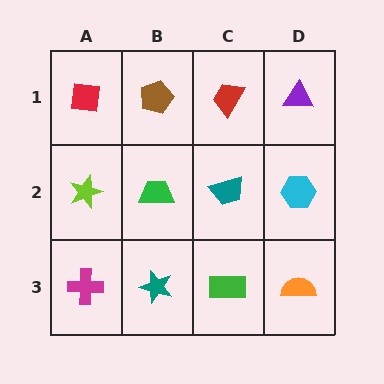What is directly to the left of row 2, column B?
A lime star.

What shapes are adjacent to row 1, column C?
A teal trapezoid (row 2, column C), a brown pentagon (row 1, column B), a purple triangle (row 1, column D).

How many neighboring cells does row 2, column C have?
4.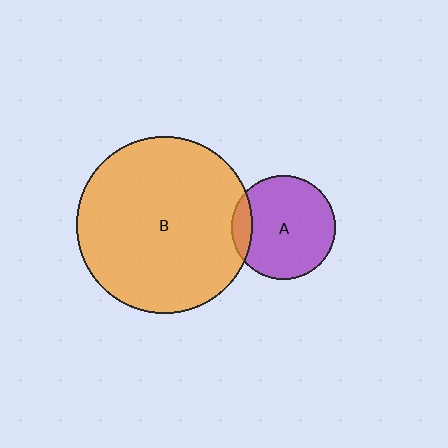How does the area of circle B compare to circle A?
Approximately 2.9 times.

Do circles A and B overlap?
Yes.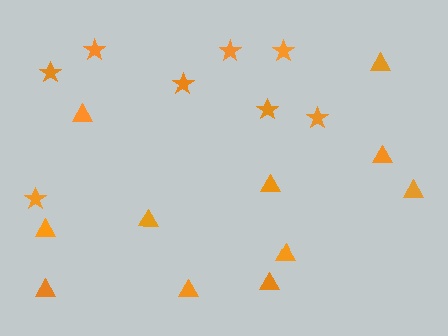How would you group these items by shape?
There are 2 groups: one group of stars (8) and one group of triangles (11).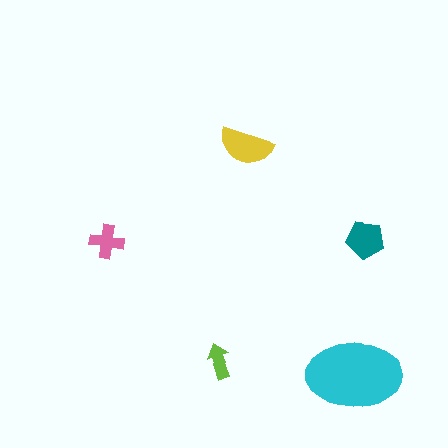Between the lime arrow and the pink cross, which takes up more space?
The pink cross.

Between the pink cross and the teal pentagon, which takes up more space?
The teal pentagon.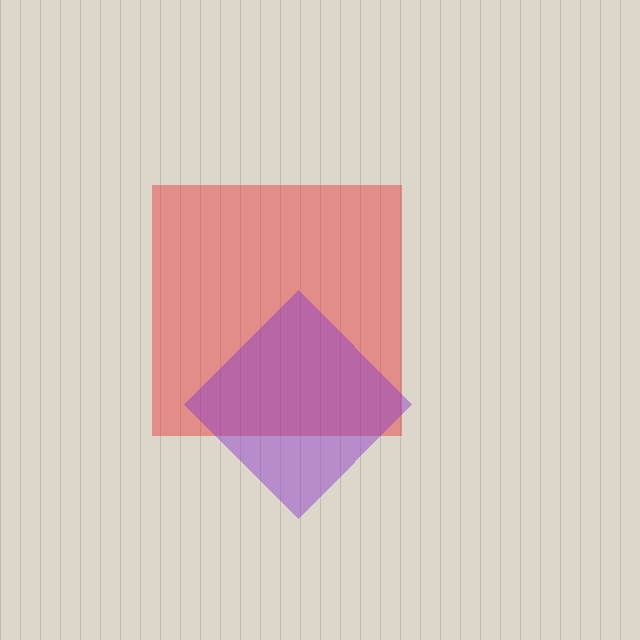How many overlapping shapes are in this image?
There are 2 overlapping shapes in the image.